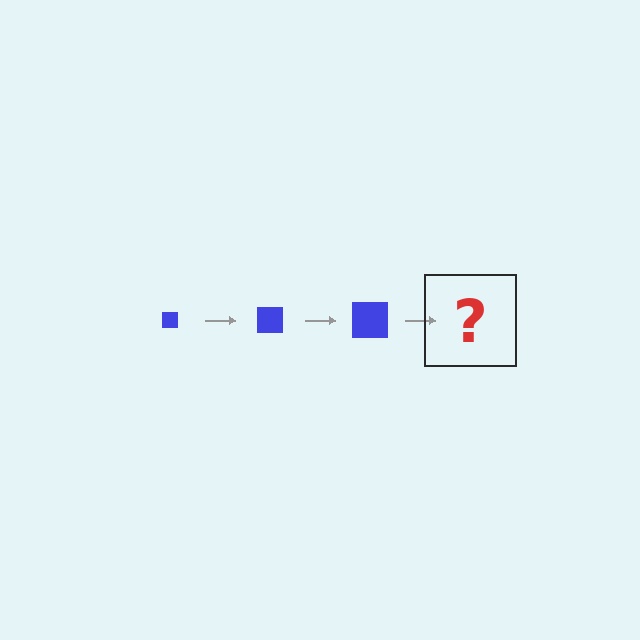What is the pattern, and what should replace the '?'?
The pattern is that the square gets progressively larger each step. The '?' should be a blue square, larger than the previous one.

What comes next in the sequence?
The next element should be a blue square, larger than the previous one.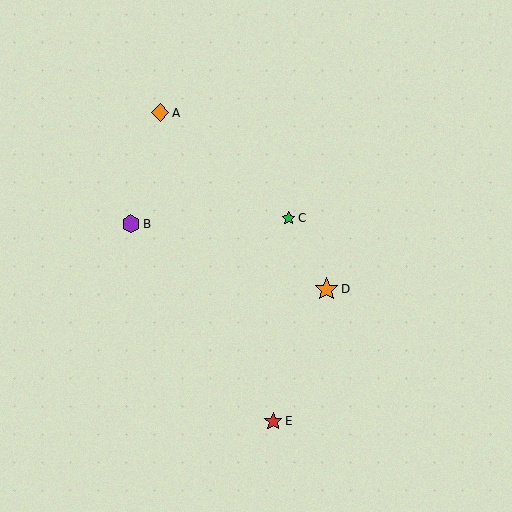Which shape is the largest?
The orange star (labeled D) is the largest.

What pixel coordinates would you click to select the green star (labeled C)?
Click at (288, 218) to select the green star C.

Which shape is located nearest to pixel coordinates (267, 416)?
The red star (labeled E) at (273, 421) is nearest to that location.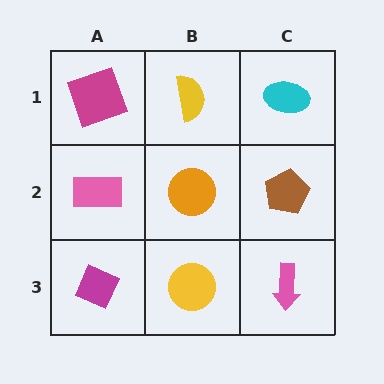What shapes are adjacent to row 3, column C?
A brown pentagon (row 2, column C), a yellow circle (row 3, column B).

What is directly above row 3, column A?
A pink rectangle.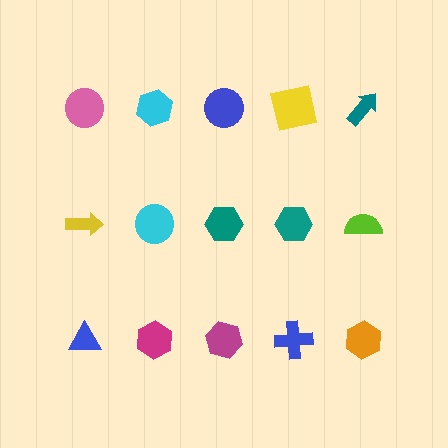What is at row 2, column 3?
A teal hexagon.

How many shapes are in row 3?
5 shapes.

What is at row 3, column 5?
An orange hexagon.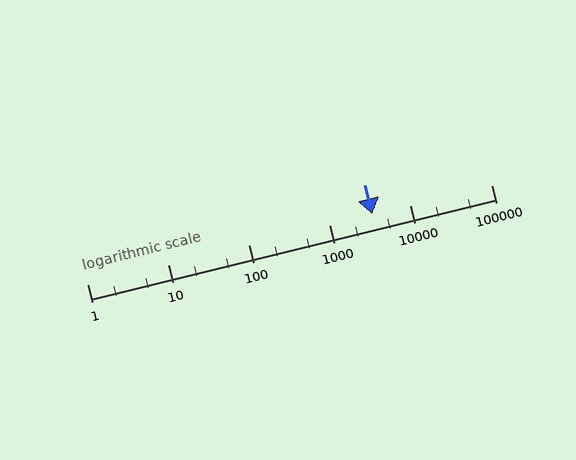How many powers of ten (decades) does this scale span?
The scale spans 5 decades, from 1 to 100000.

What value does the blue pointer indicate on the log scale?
The pointer indicates approximately 3400.